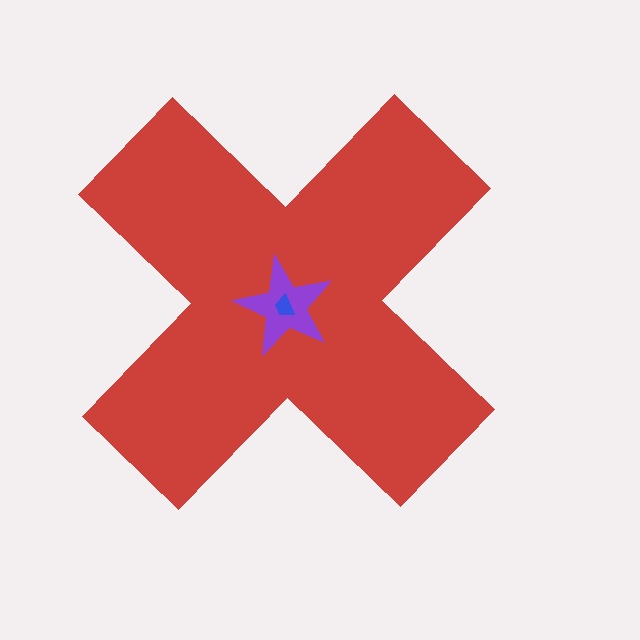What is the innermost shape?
The blue trapezoid.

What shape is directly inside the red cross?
The purple star.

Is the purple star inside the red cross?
Yes.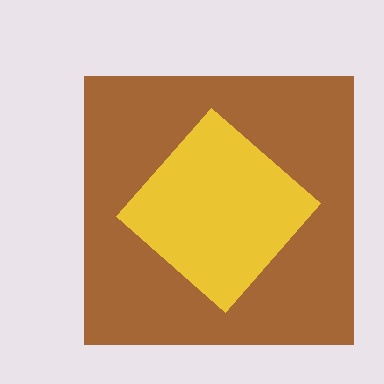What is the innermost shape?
The yellow diamond.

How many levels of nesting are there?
2.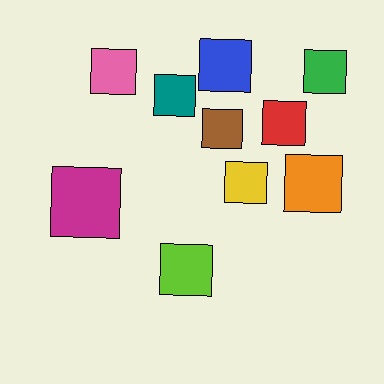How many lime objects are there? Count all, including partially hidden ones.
There is 1 lime object.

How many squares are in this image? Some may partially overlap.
There are 10 squares.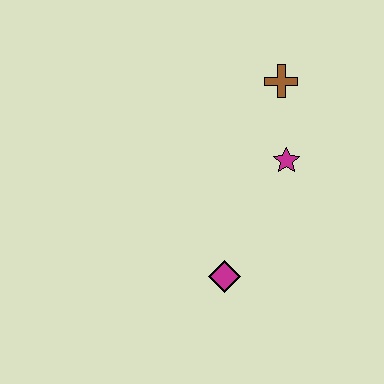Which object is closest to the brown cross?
The magenta star is closest to the brown cross.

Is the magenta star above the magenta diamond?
Yes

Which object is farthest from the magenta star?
The magenta diamond is farthest from the magenta star.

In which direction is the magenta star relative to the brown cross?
The magenta star is below the brown cross.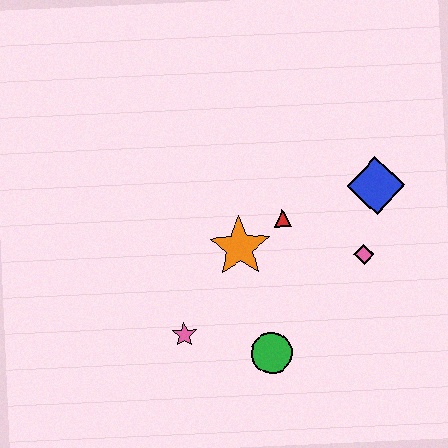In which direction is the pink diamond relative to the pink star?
The pink diamond is to the right of the pink star.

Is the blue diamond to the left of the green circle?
No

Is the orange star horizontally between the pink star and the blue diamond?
Yes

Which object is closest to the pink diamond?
The blue diamond is closest to the pink diamond.